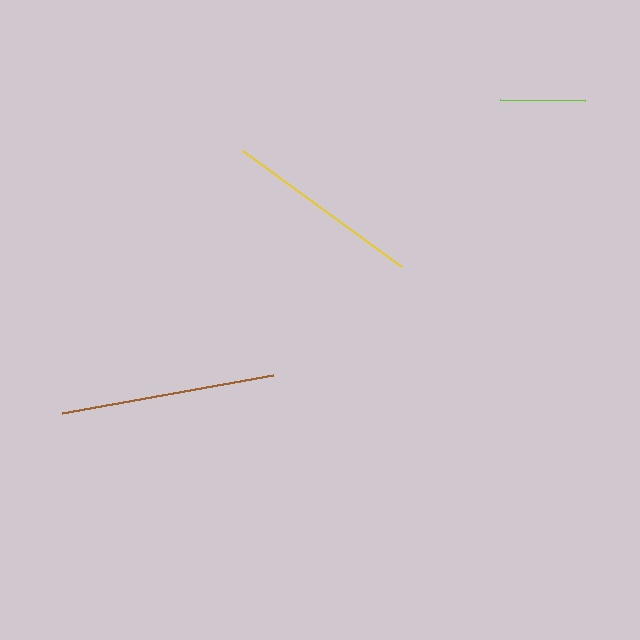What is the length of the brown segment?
The brown segment is approximately 215 pixels long.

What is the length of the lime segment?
The lime segment is approximately 84 pixels long.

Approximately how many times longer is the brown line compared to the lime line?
The brown line is approximately 2.5 times the length of the lime line.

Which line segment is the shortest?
The lime line is the shortest at approximately 84 pixels.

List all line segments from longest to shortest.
From longest to shortest: brown, yellow, lime.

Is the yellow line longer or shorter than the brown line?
The brown line is longer than the yellow line.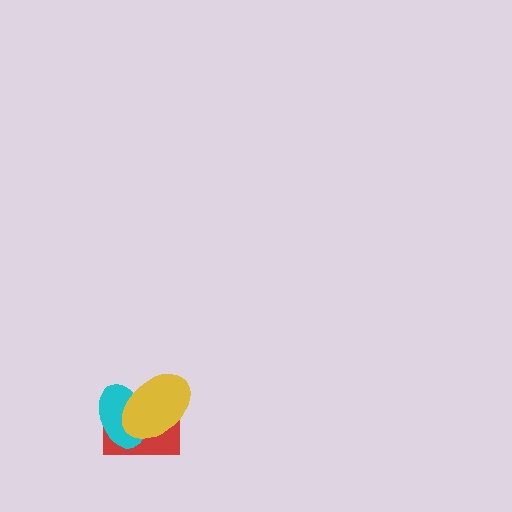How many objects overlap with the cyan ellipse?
2 objects overlap with the cyan ellipse.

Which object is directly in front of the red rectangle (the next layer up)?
The cyan ellipse is directly in front of the red rectangle.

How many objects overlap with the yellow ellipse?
2 objects overlap with the yellow ellipse.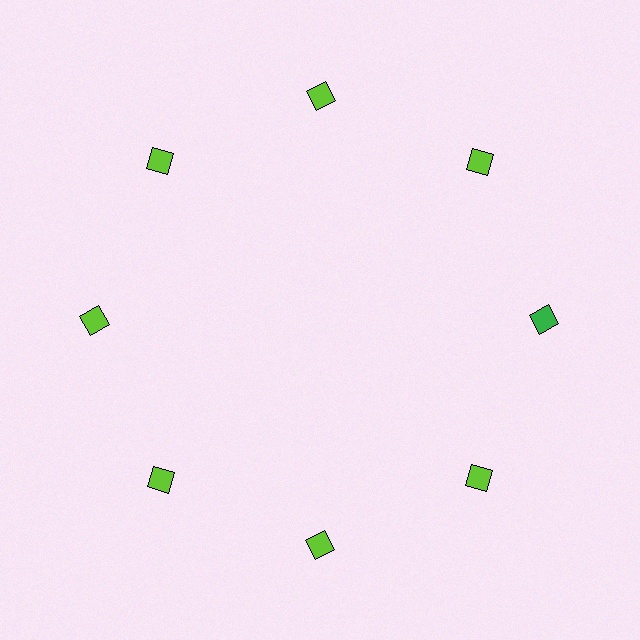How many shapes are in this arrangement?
There are 8 shapes arranged in a ring pattern.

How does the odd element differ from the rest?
It has a different color: green instead of lime.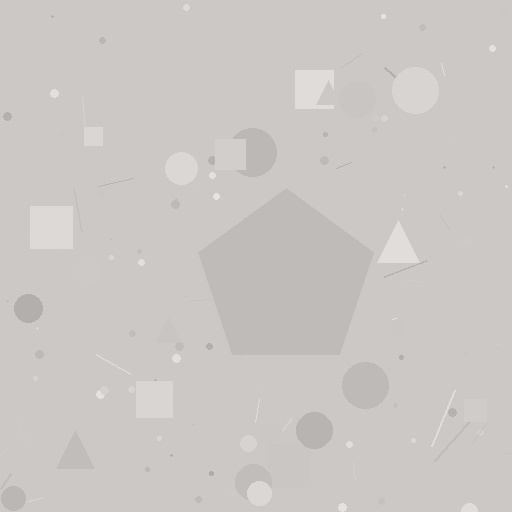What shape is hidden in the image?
A pentagon is hidden in the image.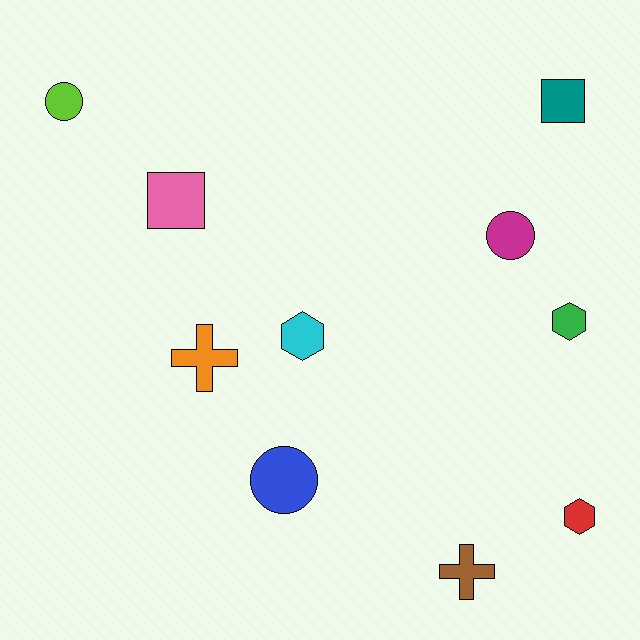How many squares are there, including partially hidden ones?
There are 2 squares.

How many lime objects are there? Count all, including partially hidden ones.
There is 1 lime object.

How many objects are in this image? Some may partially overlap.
There are 10 objects.